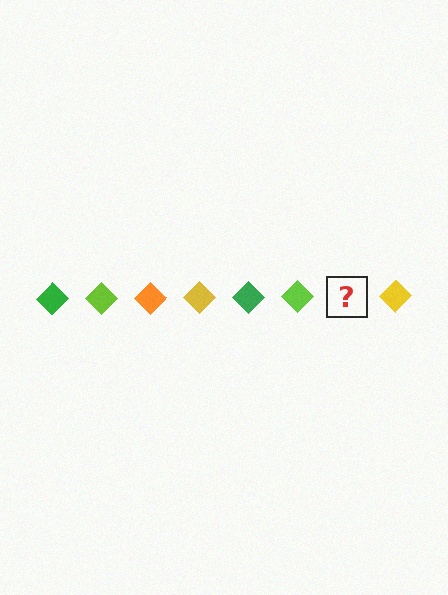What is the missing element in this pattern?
The missing element is an orange diamond.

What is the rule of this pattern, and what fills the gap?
The rule is that the pattern cycles through green, lime, orange, yellow diamonds. The gap should be filled with an orange diamond.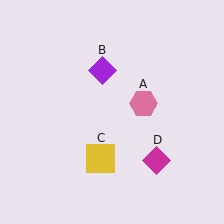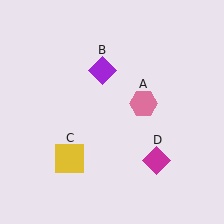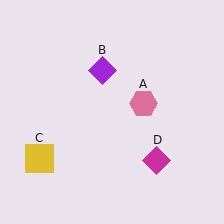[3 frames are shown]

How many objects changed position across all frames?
1 object changed position: yellow square (object C).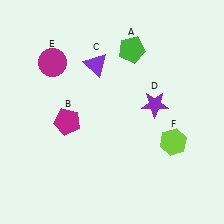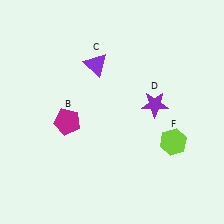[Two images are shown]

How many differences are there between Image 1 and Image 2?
There are 2 differences between the two images.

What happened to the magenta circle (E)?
The magenta circle (E) was removed in Image 2. It was in the top-left area of Image 1.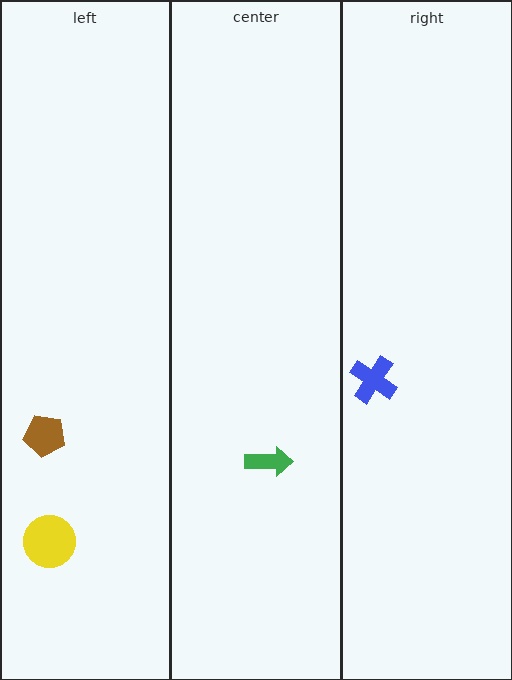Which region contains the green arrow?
The center region.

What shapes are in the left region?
The yellow circle, the brown pentagon.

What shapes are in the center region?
The green arrow.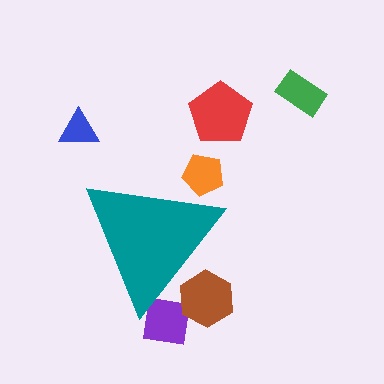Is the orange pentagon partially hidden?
Yes, the orange pentagon is partially hidden behind the teal triangle.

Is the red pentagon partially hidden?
No, the red pentagon is fully visible.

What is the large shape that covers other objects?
A teal triangle.